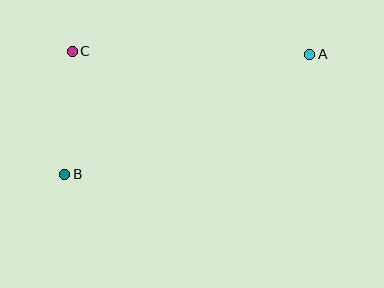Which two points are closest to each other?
Points B and C are closest to each other.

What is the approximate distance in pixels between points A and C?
The distance between A and C is approximately 238 pixels.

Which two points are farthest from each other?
Points A and B are farthest from each other.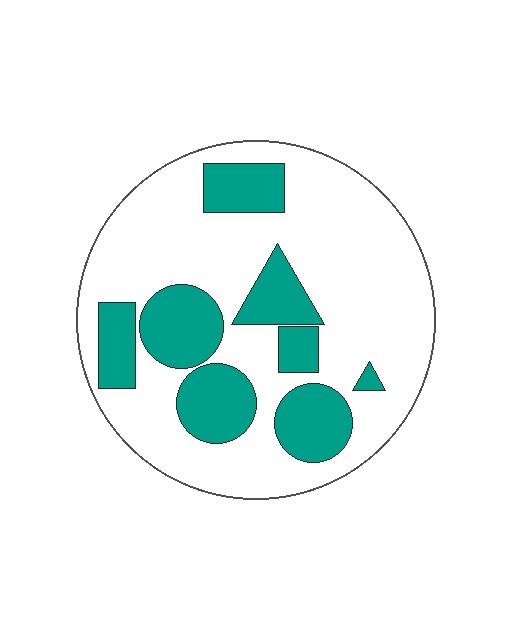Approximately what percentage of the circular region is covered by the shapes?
Approximately 30%.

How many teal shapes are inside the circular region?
8.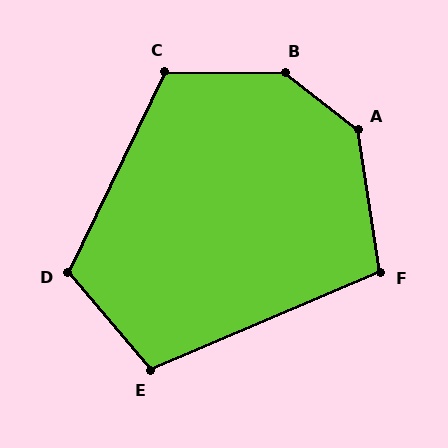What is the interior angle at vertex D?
Approximately 114 degrees (obtuse).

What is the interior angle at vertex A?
Approximately 137 degrees (obtuse).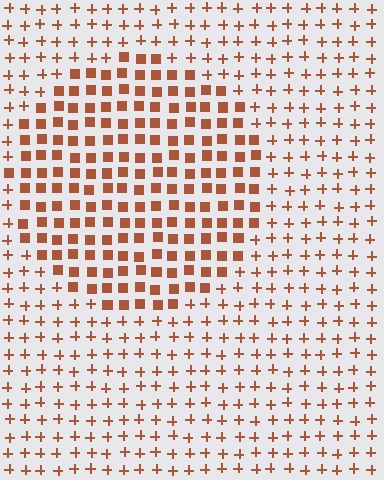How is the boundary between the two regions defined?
The boundary is defined by a change in element shape: squares inside vs. plus signs outside. All elements share the same color and spacing.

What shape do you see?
I see a circle.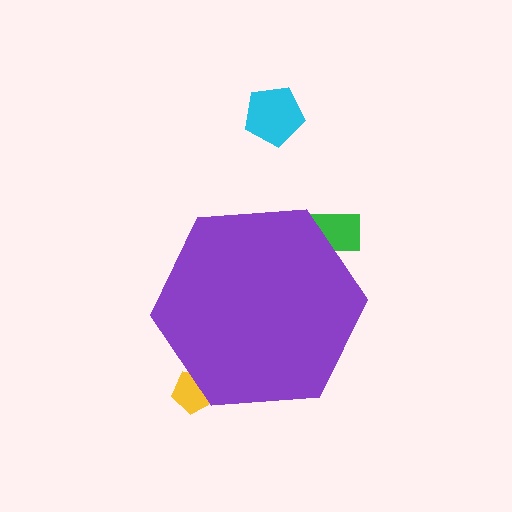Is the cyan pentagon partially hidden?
No, the cyan pentagon is fully visible.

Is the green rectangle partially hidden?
Yes, the green rectangle is partially hidden behind the purple hexagon.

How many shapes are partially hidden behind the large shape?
2 shapes are partially hidden.